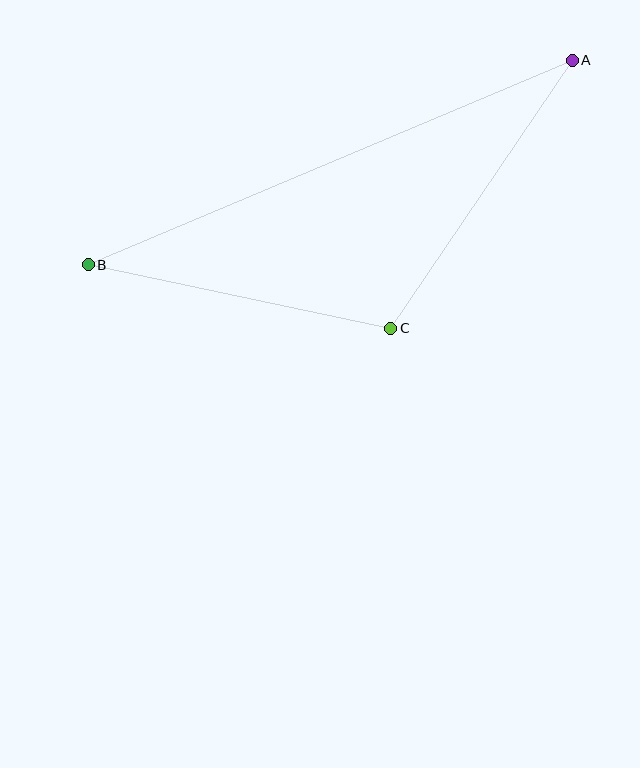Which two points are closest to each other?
Points B and C are closest to each other.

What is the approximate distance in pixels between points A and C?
The distance between A and C is approximately 324 pixels.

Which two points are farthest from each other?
Points A and B are farthest from each other.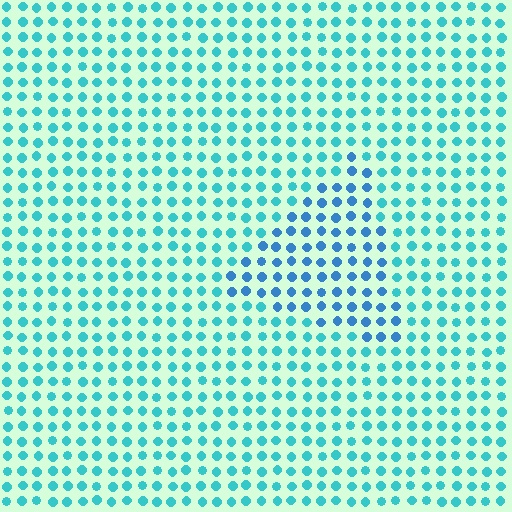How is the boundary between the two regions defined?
The boundary is defined purely by a slight shift in hue (about 28 degrees). Spacing, size, and orientation are identical on both sides.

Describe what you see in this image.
The image is filled with small cyan elements in a uniform arrangement. A triangle-shaped region is visible where the elements are tinted to a slightly different hue, forming a subtle color boundary.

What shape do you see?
I see a triangle.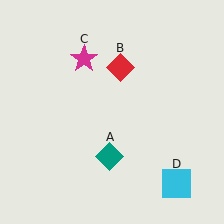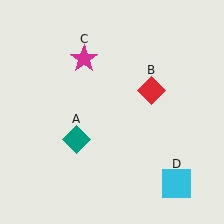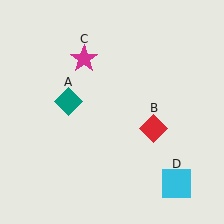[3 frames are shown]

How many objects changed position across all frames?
2 objects changed position: teal diamond (object A), red diamond (object B).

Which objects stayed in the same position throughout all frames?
Magenta star (object C) and cyan square (object D) remained stationary.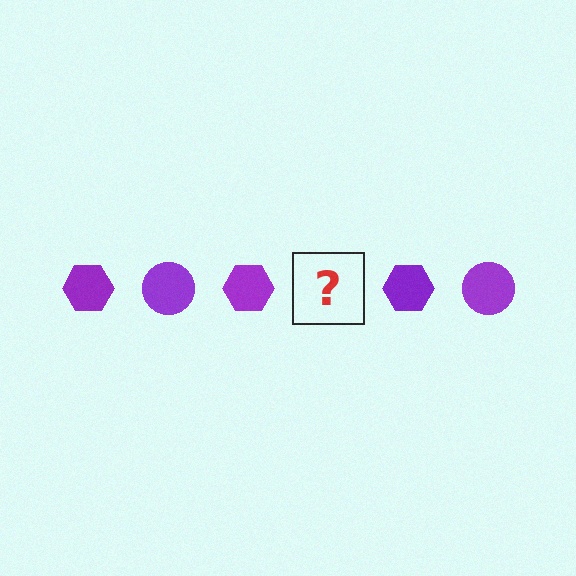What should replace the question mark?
The question mark should be replaced with a purple circle.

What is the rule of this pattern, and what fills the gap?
The rule is that the pattern cycles through hexagon, circle shapes in purple. The gap should be filled with a purple circle.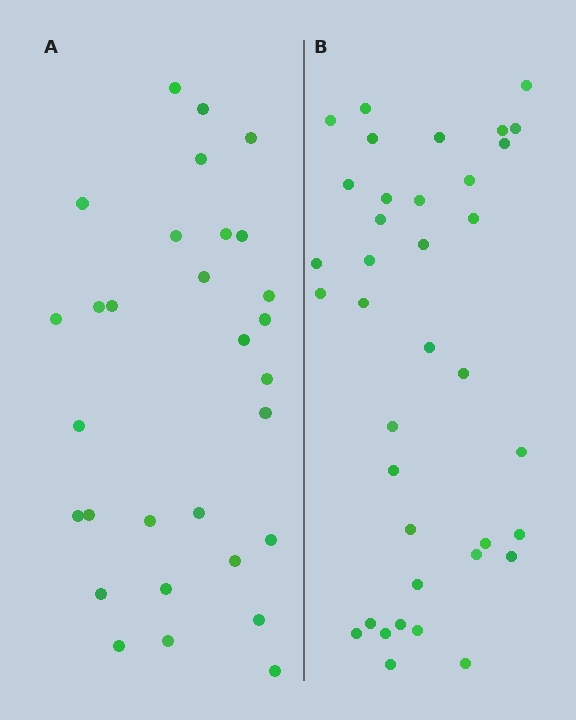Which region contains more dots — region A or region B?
Region B (the right region) has more dots.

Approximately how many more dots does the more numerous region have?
Region B has roughly 8 or so more dots than region A.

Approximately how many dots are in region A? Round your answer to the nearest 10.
About 30 dots.